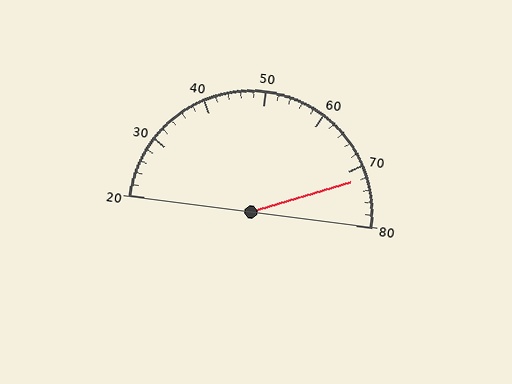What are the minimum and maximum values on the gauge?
The gauge ranges from 20 to 80.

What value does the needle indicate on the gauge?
The needle indicates approximately 72.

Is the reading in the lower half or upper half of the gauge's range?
The reading is in the upper half of the range (20 to 80).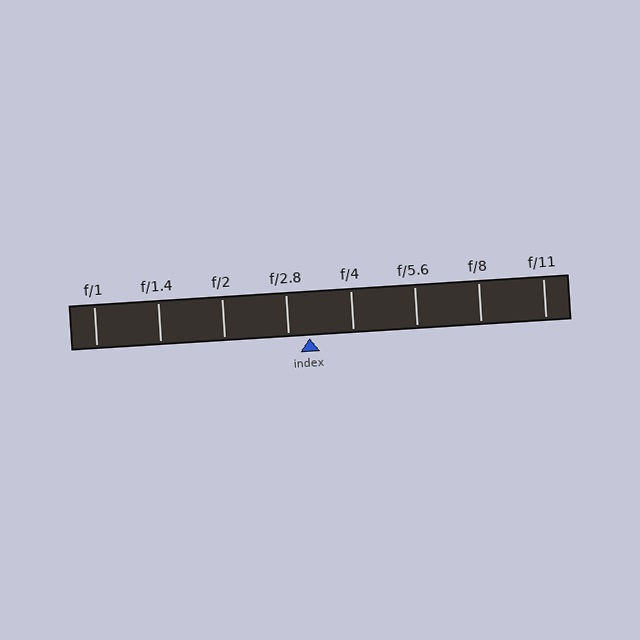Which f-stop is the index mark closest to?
The index mark is closest to f/2.8.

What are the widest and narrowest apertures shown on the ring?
The widest aperture shown is f/1 and the narrowest is f/11.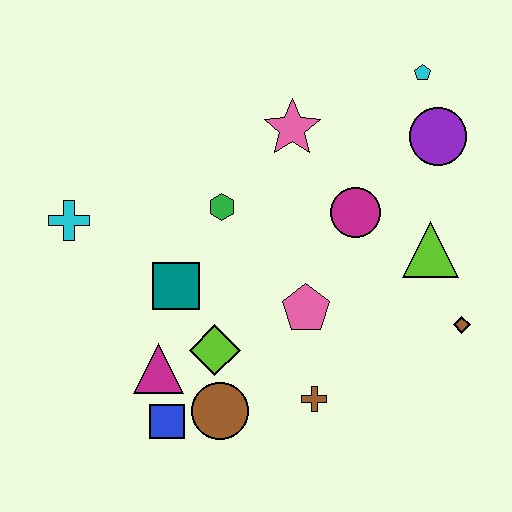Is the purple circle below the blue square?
No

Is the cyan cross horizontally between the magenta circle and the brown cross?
No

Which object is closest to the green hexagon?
The teal square is closest to the green hexagon.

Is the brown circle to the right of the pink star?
No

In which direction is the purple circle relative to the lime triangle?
The purple circle is above the lime triangle.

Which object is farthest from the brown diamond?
The cyan cross is farthest from the brown diamond.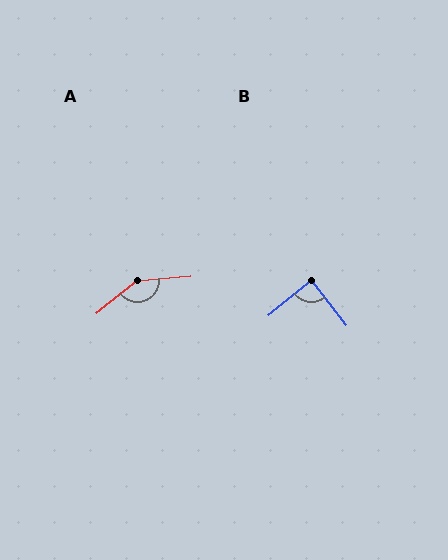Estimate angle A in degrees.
Approximately 146 degrees.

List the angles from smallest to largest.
B (89°), A (146°).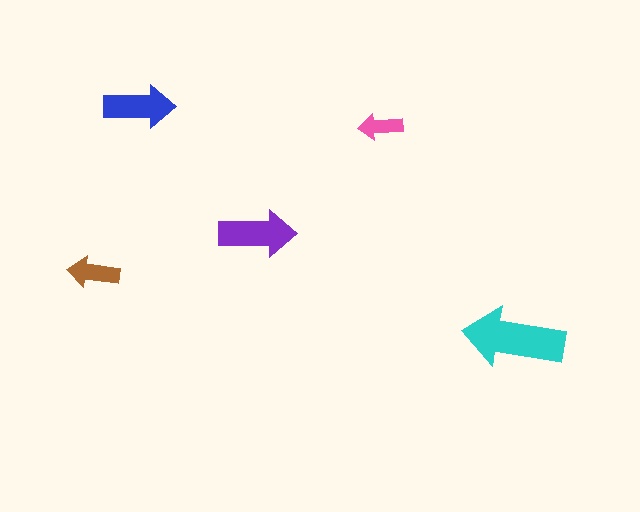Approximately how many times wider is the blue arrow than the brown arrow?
About 1.5 times wider.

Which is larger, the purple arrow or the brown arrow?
The purple one.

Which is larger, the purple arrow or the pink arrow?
The purple one.